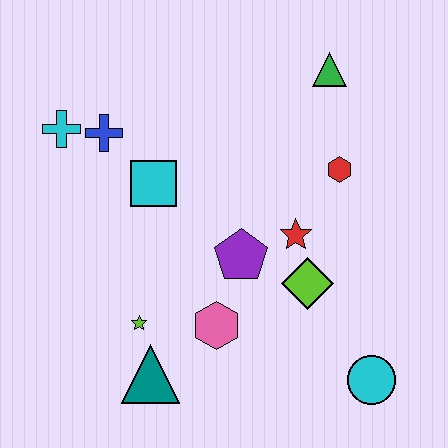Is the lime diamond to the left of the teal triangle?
No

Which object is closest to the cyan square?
The blue cross is closest to the cyan square.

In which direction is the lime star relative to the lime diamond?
The lime star is to the left of the lime diamond.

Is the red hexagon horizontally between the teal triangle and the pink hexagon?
No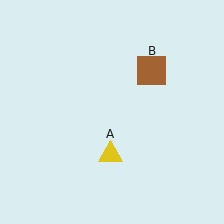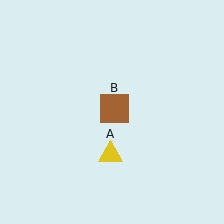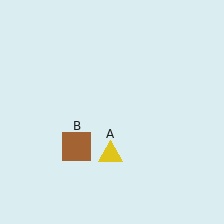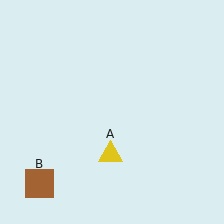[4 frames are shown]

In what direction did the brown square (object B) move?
The brown square (object B) moved down and to the left.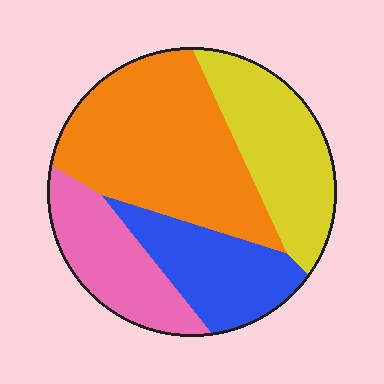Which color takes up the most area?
Orange, at roughly 40%.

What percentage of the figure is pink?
Pink covers around 20% of the figure.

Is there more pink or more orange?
Orange.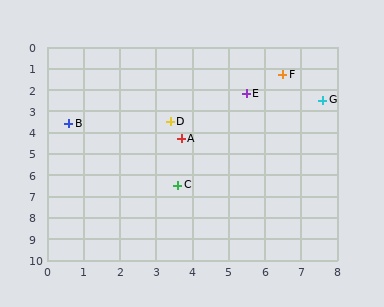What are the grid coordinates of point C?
Point C is at approximately (3.6, 6.5).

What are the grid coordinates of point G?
Point G is at approximately (7.6, 2.5).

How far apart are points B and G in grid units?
Points B and G are about 7.1 grid units apart.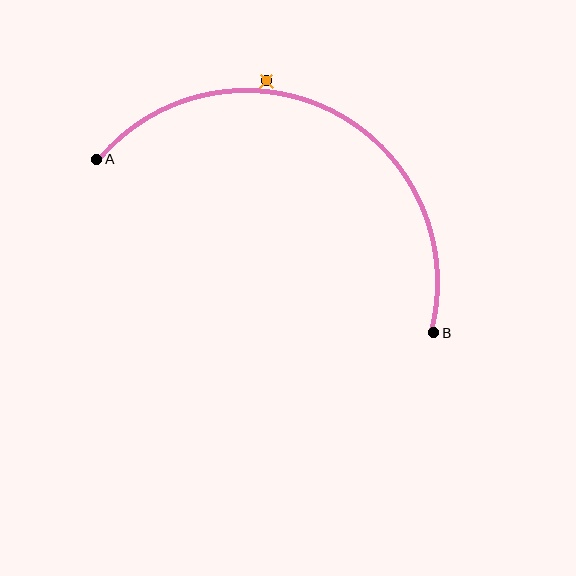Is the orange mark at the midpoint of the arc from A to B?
No — the orange mark does not lie on the arc at all. It sits slightly outside the curve.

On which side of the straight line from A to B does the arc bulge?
The arc bulges above the straight line connecting A and B.